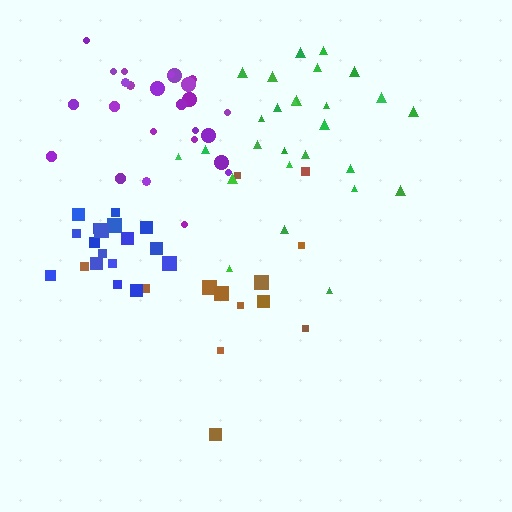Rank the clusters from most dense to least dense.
blue, purple, green, brown.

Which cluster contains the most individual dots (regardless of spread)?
Green (28).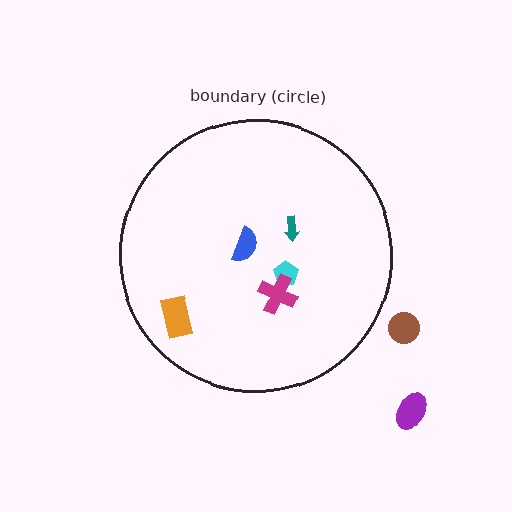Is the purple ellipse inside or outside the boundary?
Outside.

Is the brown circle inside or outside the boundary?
Outside.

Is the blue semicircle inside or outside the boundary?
Inside.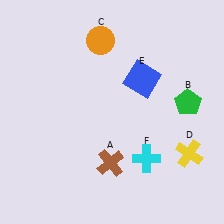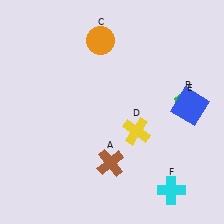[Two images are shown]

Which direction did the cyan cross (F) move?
The cyan cross (F) moved down.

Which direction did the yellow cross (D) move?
The yellow cross (D) moved left.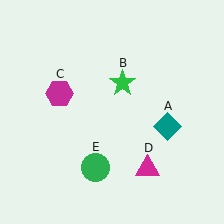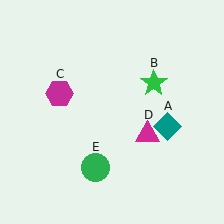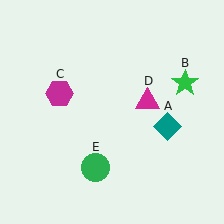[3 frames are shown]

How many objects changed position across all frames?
2 objects changed position: green star (object B), magenta triangle (object D).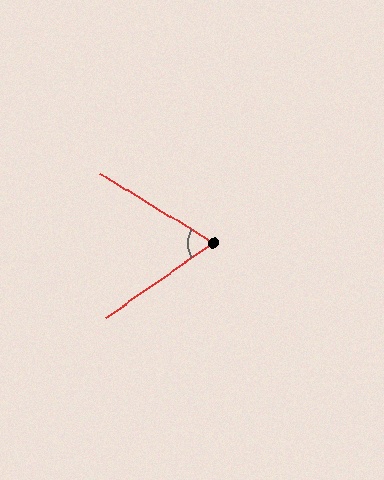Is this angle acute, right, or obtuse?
It is acute.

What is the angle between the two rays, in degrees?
Approximately 66 degrees.